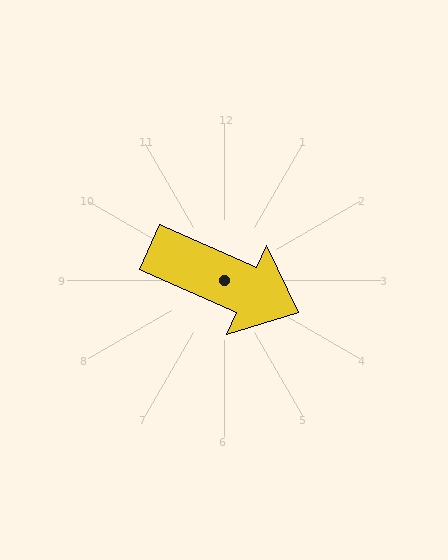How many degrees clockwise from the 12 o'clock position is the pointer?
Approximately 114 degrees.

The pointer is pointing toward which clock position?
Roughly 4 o'clock.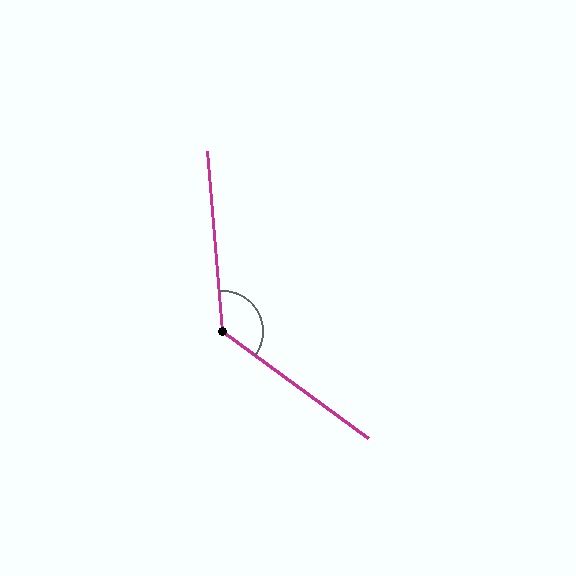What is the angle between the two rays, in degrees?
Approximately 131 degrees.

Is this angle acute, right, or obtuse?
It is obtuse.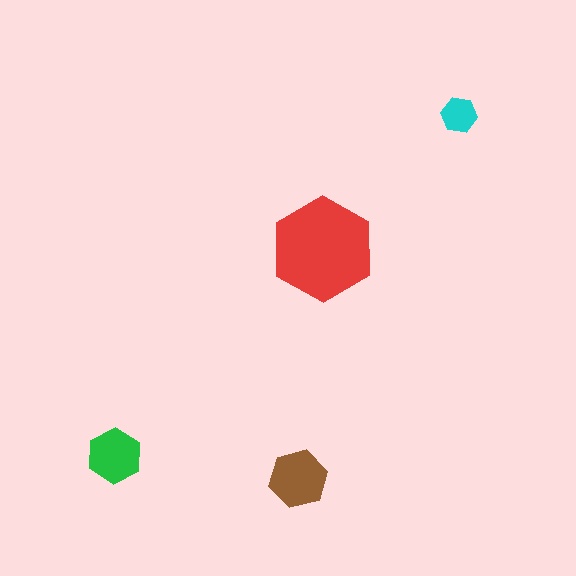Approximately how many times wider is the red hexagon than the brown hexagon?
About 2 times wider.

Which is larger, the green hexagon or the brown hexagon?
The brown one.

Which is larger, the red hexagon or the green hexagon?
The red one.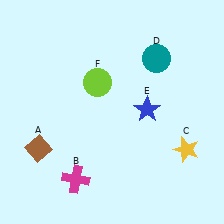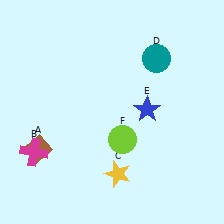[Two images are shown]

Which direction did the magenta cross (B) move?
The magenta cross (B) moved left.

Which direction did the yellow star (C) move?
The yellow star (C) moved left.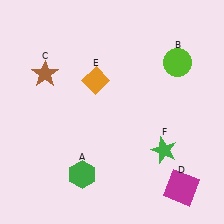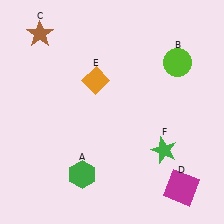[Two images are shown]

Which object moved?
The brown star (C) moved up.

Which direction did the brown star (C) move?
The brown star (C) moved up.